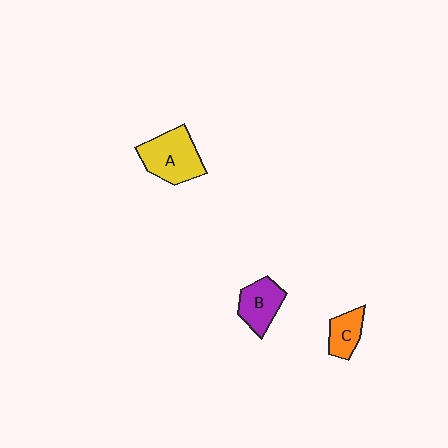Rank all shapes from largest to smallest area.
From largest to smallest: A (yellow), B (purple), C (orange).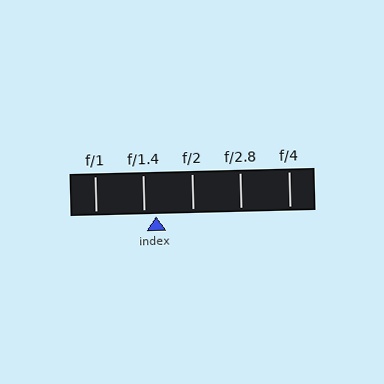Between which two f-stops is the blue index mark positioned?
The index mark is between f/1.4 and f/2.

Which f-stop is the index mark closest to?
The index mark is closest to f/1.4.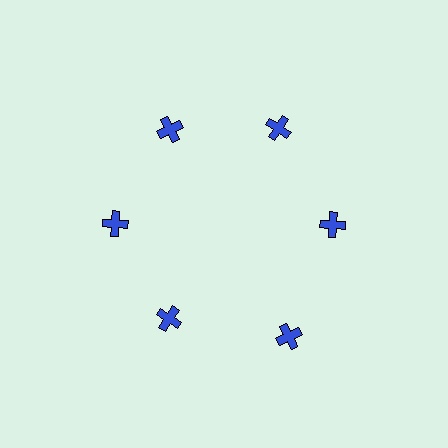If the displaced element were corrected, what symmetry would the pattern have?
It would have 6-fold rotational symmetry — the pattern would map onto itself every 60 degrees.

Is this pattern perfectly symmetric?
No. The 6 blue crosses are arranged in a ring, but one element near the 5 o'clock position is pushed outward from the center, breaking the 6-fold rotational symmetry.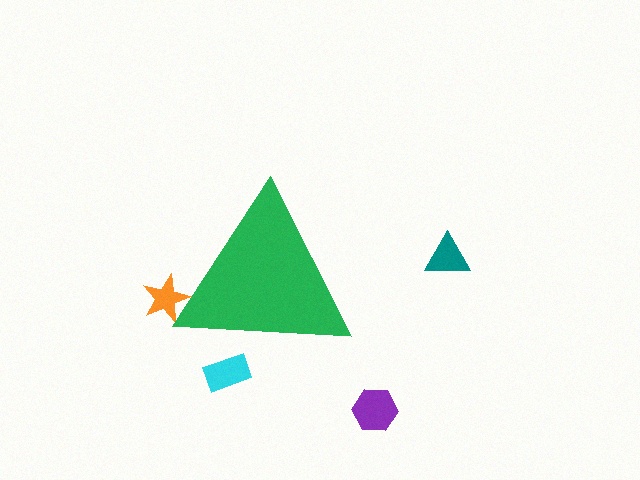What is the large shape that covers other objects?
A green triangle.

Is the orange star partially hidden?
Yes, the orange star is partially hidden behind the green triangle.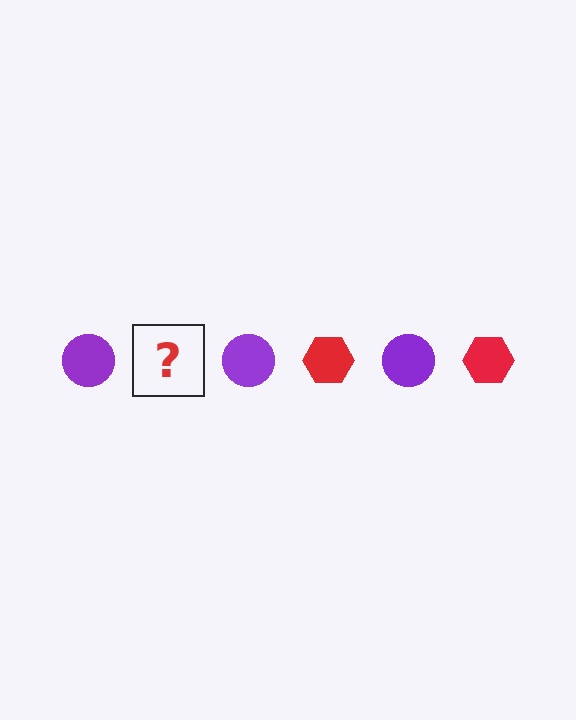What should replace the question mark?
The question mark should be replaced with a red hexagon.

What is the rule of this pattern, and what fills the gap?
The rule is that the pattern alternates between purple circle and red hexagon. The gap should be filled with a red hexagon.